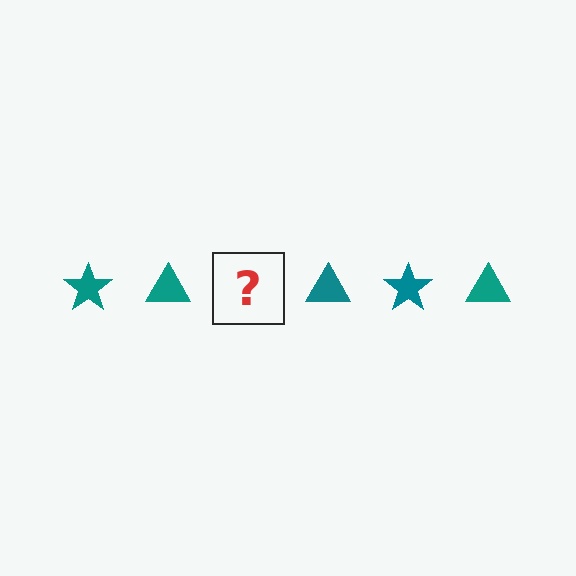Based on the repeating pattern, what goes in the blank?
The blank should be a teal star.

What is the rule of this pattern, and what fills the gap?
The rule is that the pattern cycles through star, triangle shapes in teal. The gap should be filled with a teal star.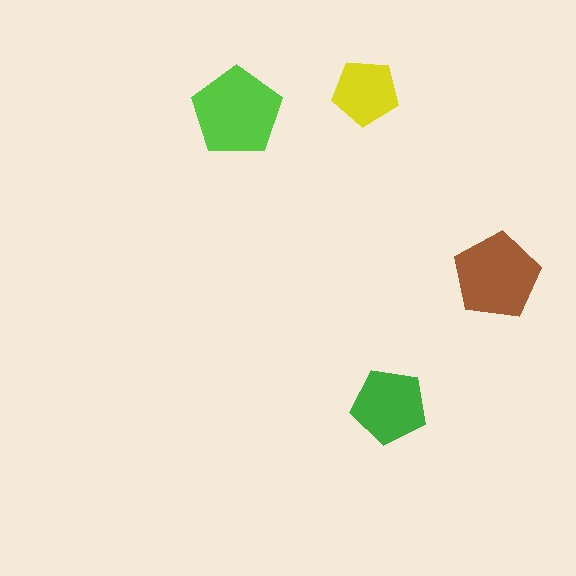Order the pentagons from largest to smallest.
the lime one, the brown one, the green one, the yellow one.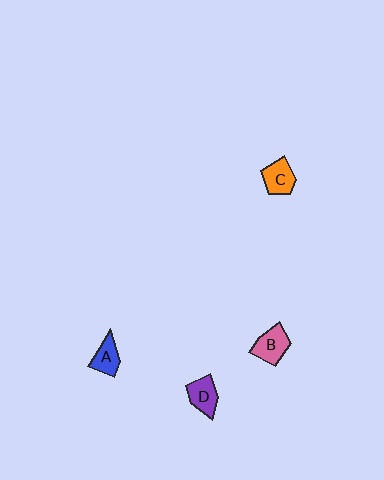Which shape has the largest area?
Shape B (pink).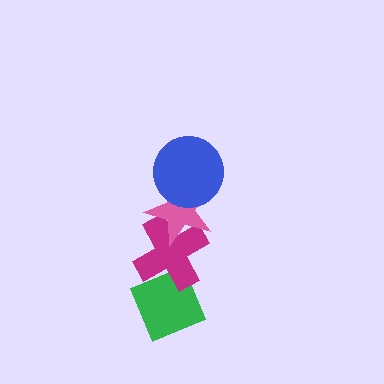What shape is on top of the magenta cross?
The pink star is on top of the magenta cross.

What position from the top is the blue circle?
The blue circle is 1st from the top.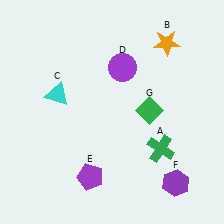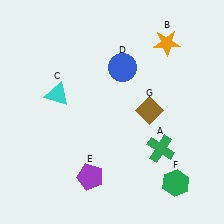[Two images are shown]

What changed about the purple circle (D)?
In Image 1, D is purple. In Image 2, it changed to blue.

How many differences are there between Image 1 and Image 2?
There are 3 differences between the two images.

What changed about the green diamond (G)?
In Image 1, G is green. In Image 2, it changed to brown.